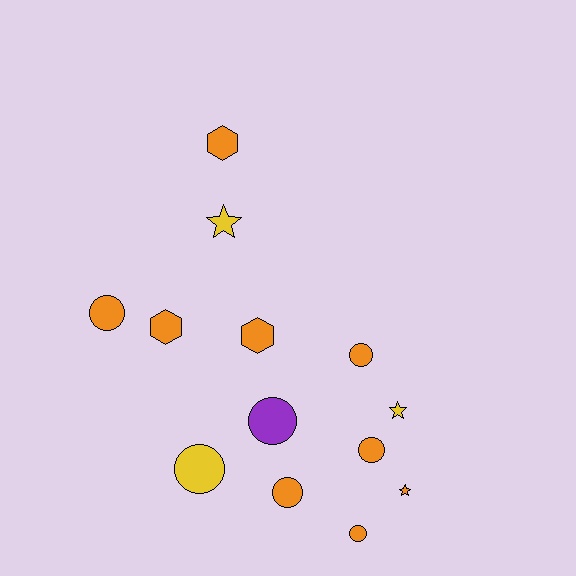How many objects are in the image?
There are 13 objects.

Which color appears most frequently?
Orange, with 9 objects.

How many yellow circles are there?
There is 1 yellow circle.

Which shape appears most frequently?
Circle, with 7 objects.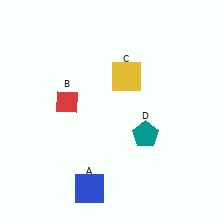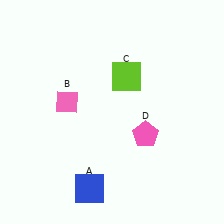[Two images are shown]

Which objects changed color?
B changed from red to pink. C changed from yellow to lime. D changed from teal to pink.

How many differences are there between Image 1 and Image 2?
There are 3 differences between the two images.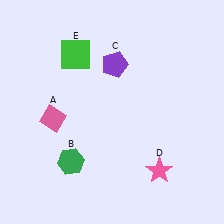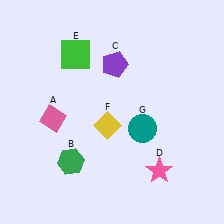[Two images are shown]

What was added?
A yellow diamond (F), a teal circle (G) were added in Image 2.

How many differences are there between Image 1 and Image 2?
There are 2 differences between the two images.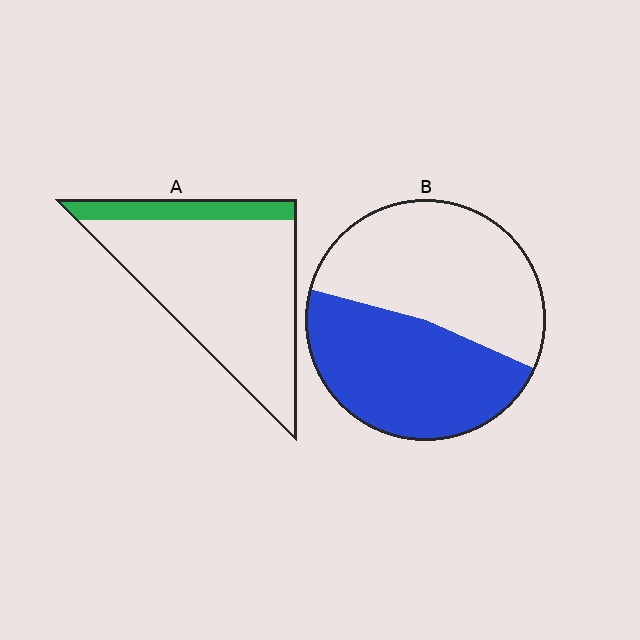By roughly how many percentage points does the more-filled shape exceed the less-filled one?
By roughly 30 percentage points (B over A).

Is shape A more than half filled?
No.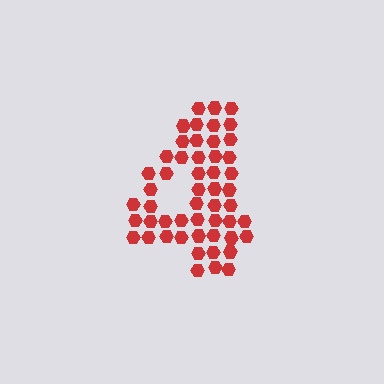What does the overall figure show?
The overall figure shows the digit 4.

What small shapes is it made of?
It is made of small hexagons.